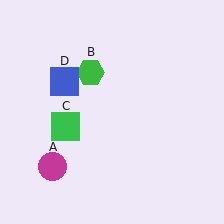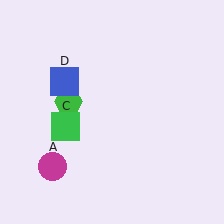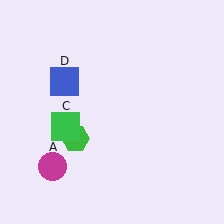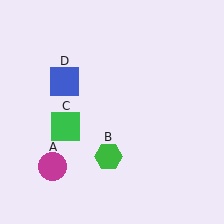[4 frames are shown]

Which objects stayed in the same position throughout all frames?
Magenta circle (object A) and green square (object C) and blue square (object D) remained stationary.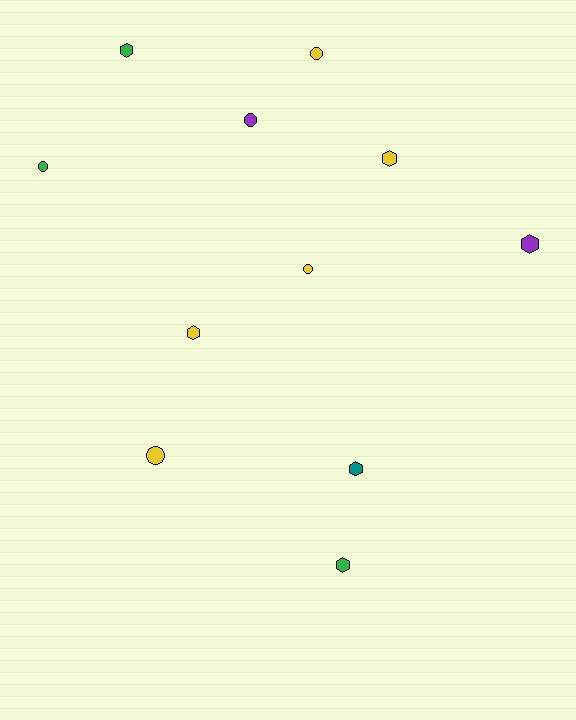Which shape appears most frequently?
Hexagon, with 6 objects.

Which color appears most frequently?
Yellow, with 5 objects.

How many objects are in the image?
There are 11 objects.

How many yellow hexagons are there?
There are 2 yellow hexagons.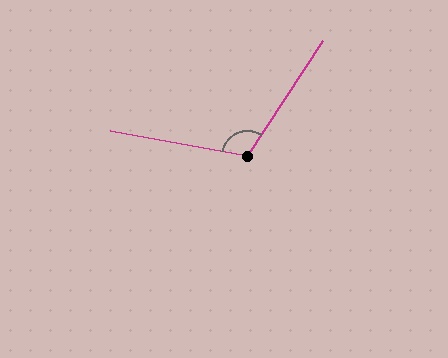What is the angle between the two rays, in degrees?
Approximately 113 degrees.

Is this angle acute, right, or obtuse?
It is obtuse.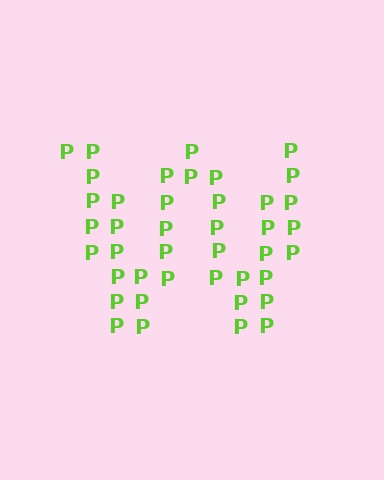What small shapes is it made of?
It is made of small letter P's.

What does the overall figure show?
The overall figure shows the letter W.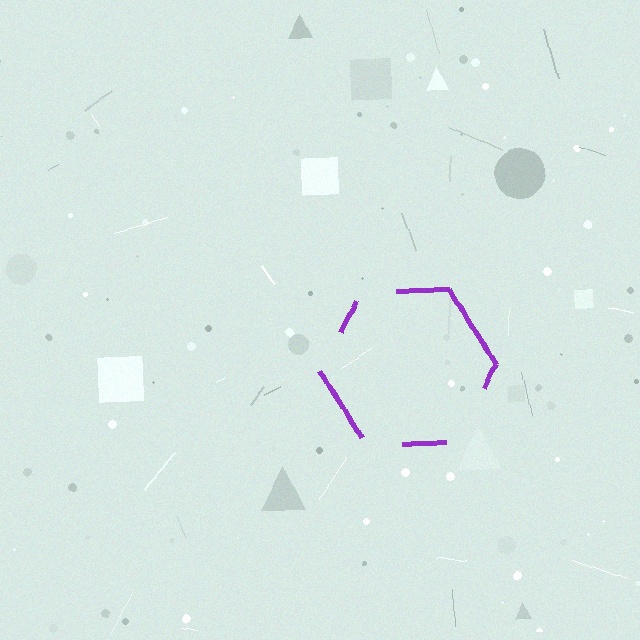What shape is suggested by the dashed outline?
The dashed outline suggests a hexagon.